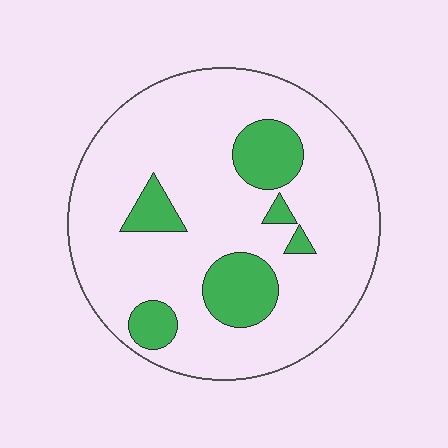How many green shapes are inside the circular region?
6.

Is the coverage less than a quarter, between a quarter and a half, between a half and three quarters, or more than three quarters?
Less than a quarter.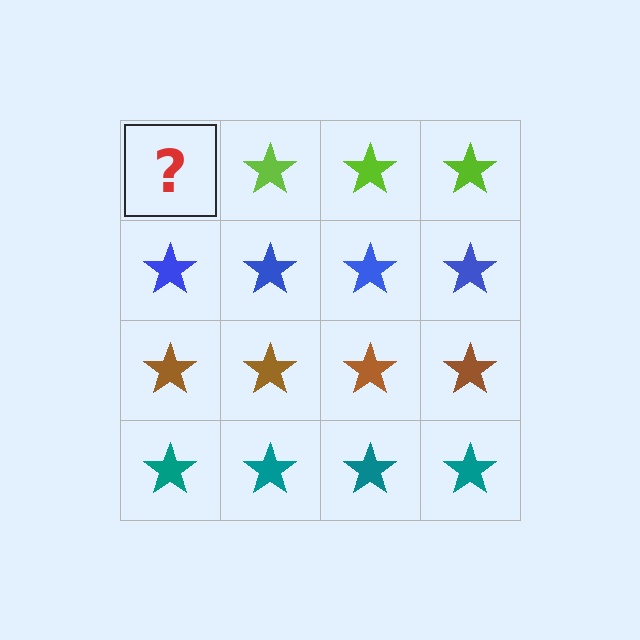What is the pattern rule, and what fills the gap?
The rule is that each row has a consistent color. The gap should be filled with a lime star.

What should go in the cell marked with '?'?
The missing cell should contain a lime star.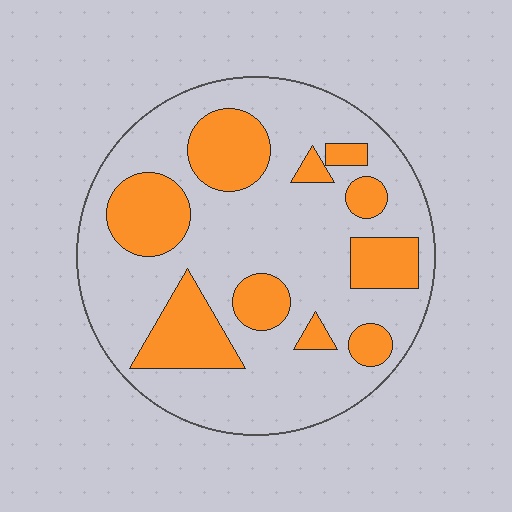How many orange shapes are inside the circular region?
10.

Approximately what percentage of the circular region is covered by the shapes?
Approximately 30%.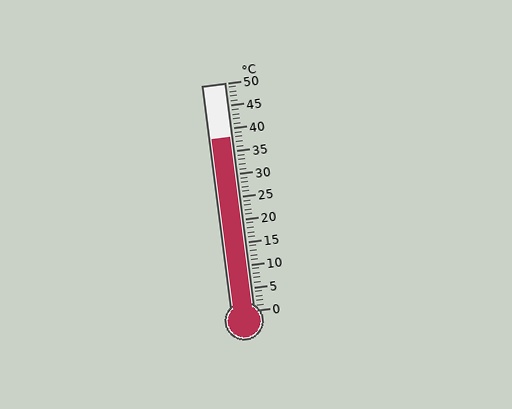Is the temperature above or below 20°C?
The temperature is above 20°C.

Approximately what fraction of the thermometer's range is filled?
The thermometer is filled to approximately 75% of its range.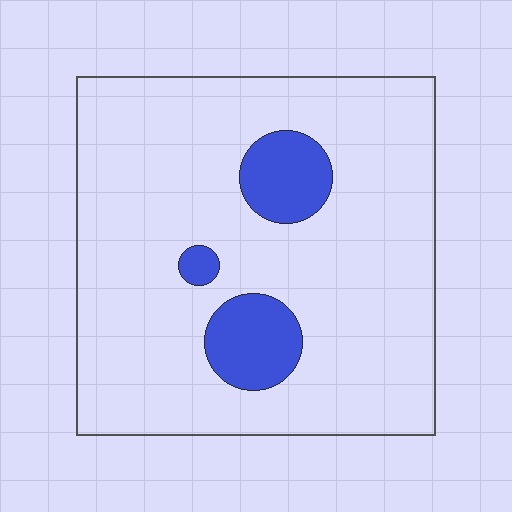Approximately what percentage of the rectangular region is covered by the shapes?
Approximately 10%.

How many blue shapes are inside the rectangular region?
3.